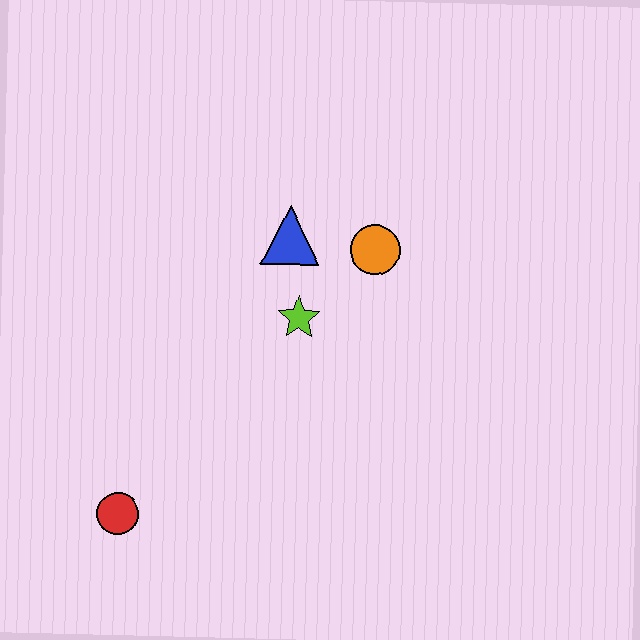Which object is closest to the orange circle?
The blue triangle is closest to the orange circle.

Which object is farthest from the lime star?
The red circle is farthest from the lime star.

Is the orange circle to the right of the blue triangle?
Yes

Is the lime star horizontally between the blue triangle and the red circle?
No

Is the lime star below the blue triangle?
Yes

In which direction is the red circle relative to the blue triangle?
The red circle is below the blue triangle.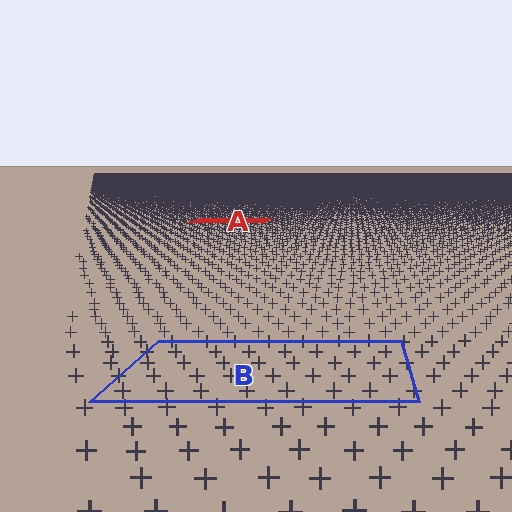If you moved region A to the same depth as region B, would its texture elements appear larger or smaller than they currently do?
They would appear larger. At a closer depth, the same texture elements are projected at a bigger on-screen size.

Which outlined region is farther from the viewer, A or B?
Region A is farther from the viewer — the texture elements inside it appear smaller and more densely packed.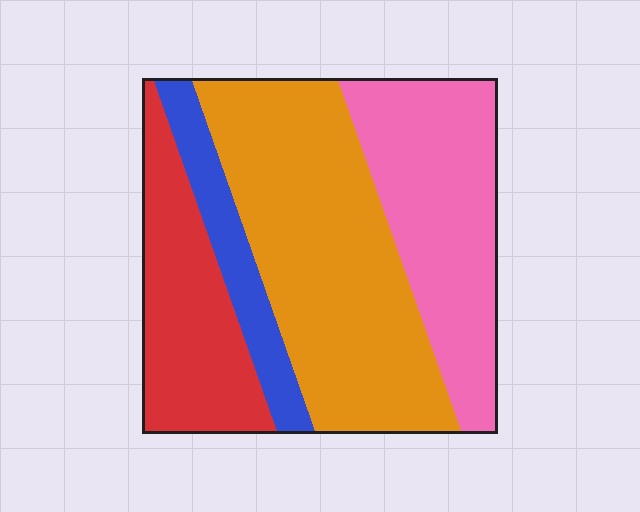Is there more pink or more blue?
Pink.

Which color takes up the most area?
Orange, at roughly 40%.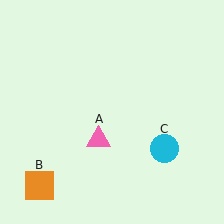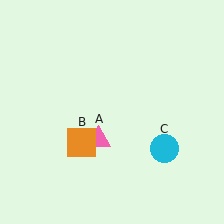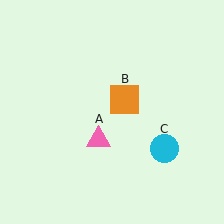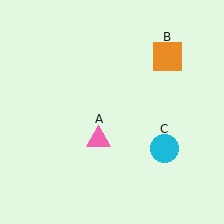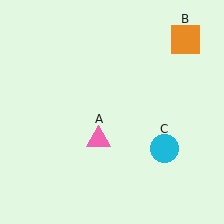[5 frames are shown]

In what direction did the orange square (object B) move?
The orange square (object B) moved up and to the right.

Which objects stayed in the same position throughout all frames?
Pink triangle (object A) and cyan circle (object C) remained stationary.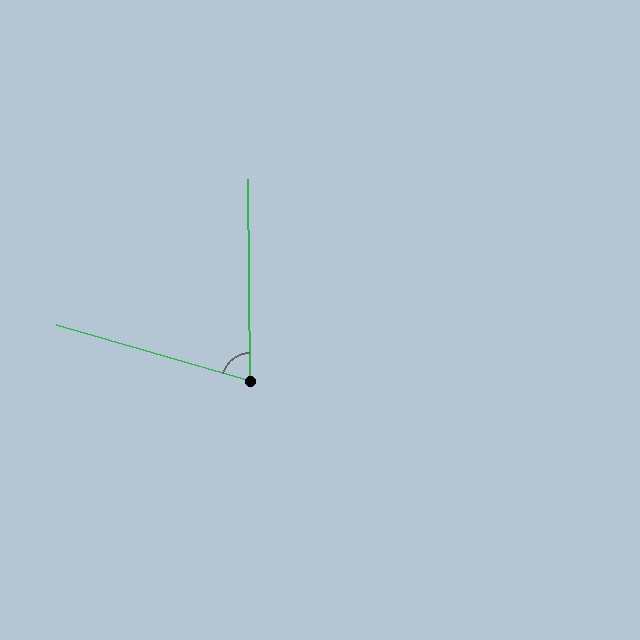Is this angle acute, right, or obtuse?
It is acute.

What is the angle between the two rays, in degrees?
Approximately 73 degrees.